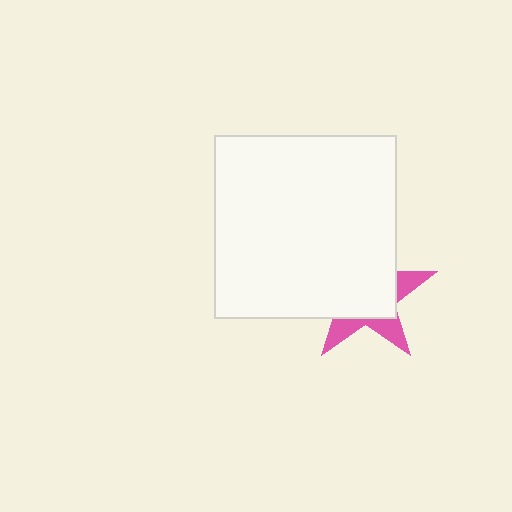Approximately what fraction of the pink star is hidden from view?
Roughly 69% of the pink star is hidden behind the white square.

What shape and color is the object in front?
The object in front is a white square.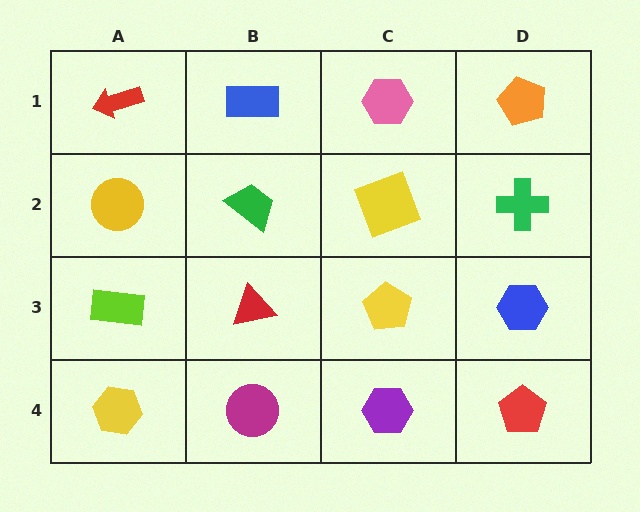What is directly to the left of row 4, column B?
A yellow hexagon.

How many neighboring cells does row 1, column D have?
2.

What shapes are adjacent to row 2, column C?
A pink hexagon (row 1, column C), a yellow pentagon (row 3, column C), a green trapezoid (row 2, column B), a green cross (row 2, column D).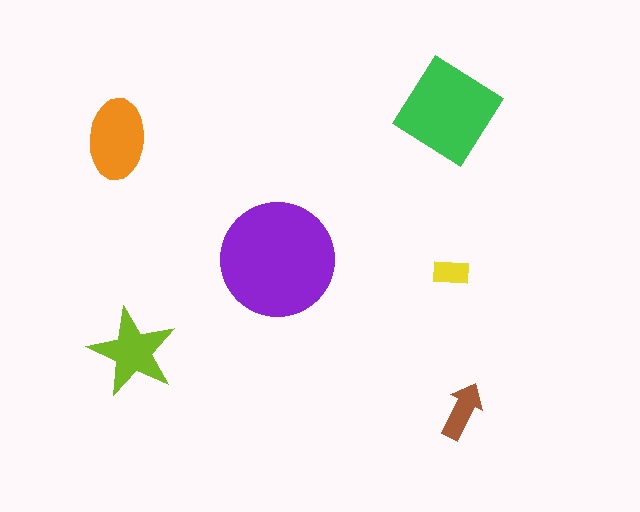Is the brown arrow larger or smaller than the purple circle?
Smaller.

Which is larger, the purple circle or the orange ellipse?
The purple circle.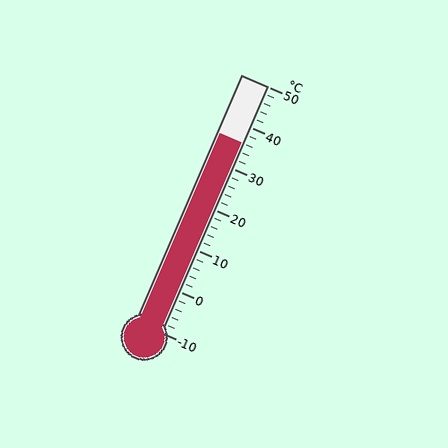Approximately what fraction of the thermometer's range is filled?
The thermometer is filled to approximately 75% of its range.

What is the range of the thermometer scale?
The thermometer scale ranges from -10°C to 50°C.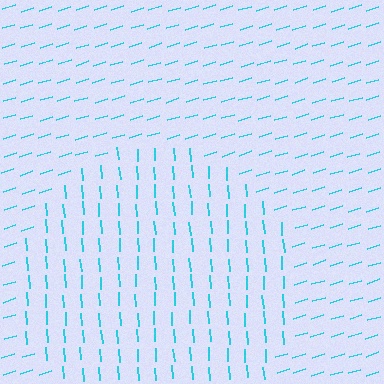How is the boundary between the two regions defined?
The boundary is defined purely by a change in line orientation (approximately 77 degrees difference). All lines are the same color and thickness.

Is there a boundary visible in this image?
Yes, there is a texture boundary formed by a change in line orientation.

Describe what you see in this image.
The image is filled with small cyan line segments. A circle region in the image has lines oriented differently from the surrounding lines, creating a visible texture boundary.